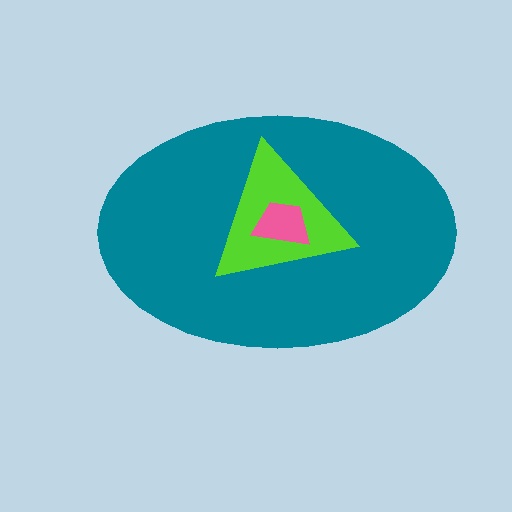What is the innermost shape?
The pink trapezoid.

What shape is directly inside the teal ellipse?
The lime triangle.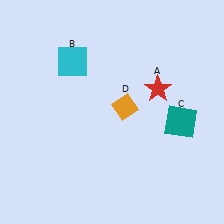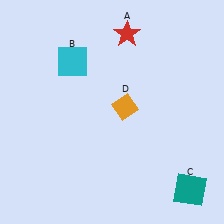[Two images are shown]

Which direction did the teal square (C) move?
The teal square (C) moved down.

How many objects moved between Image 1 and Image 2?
2 objects moved between the two images.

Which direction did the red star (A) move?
The red star (A) moved up.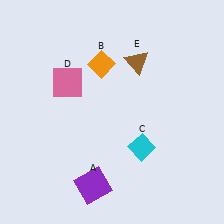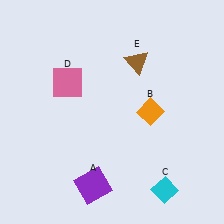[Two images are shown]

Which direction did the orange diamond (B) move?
The orange diamond (B) moved right.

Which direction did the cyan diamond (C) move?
The cyan diamond (C) moved down.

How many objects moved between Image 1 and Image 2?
2 objects moved between the two images.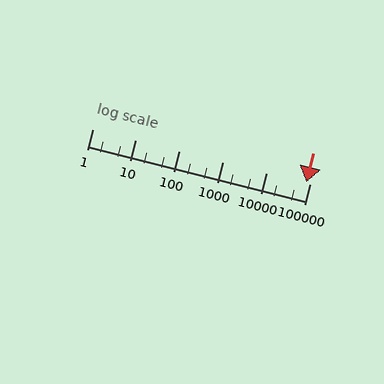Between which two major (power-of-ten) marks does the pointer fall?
The pointer is between 10000 and 100000.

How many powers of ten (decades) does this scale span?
The scale spans 5 decades, from 1 to 100000.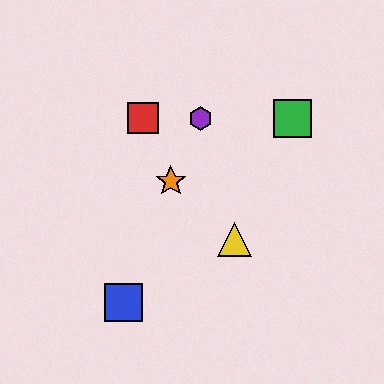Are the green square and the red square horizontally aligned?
Yes, both are at y≈118.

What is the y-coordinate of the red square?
The red square is at y≈118.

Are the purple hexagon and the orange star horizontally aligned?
No, the purple hexagon is at y≈118 and the orange star is at y≈181.